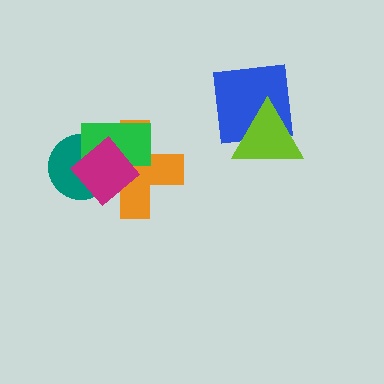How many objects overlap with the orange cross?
3 objects overlap with the orange cross.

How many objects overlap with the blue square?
1 object overlaps with the blue square.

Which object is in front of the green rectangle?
The magenta diamond is in front of the green rectangle.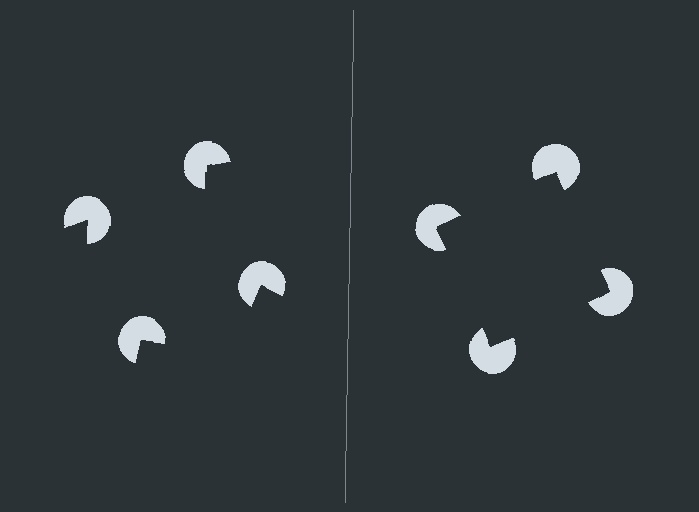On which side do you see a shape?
An illusory square appears on the right side. On the left side the wedge cuts are rotated, so no coherent shape forms.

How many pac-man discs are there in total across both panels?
8 — 4 on each side.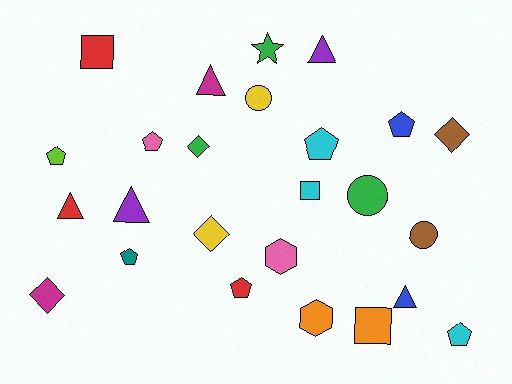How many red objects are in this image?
There are 3 red objects.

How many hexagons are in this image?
There are 2 hexagons.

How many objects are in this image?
There are 25 objects.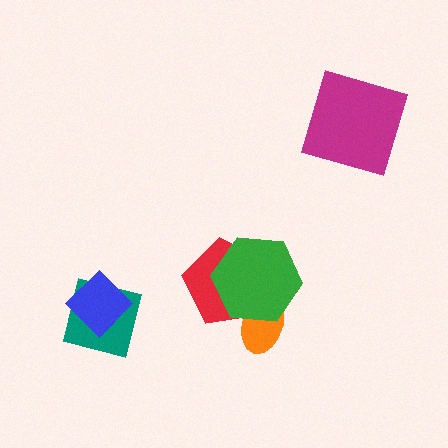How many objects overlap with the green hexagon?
2 objects overlap with the green hexagon.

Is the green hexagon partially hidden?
No, no other shape covers it.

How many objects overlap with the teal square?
1 object overlaps with the teal square.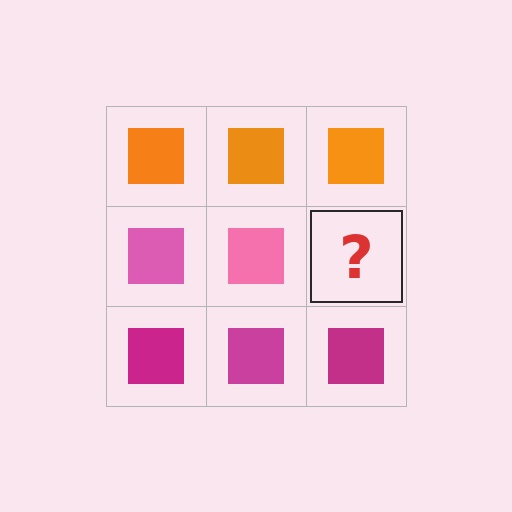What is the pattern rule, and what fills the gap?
The rule is that each row has a consistent color. The gap should be filled with a pink square.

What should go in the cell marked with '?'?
The missing cell should contain a pink square.